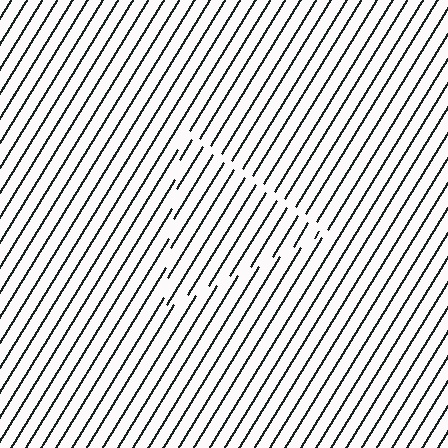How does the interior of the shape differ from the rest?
The interior of the shape contains the same grating, shifted by half a period — the contour is defined by the phase discontinuity where line-ends from the inner and outer gratings abut.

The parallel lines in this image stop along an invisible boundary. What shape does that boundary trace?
An illusory triangle. The interior of the shape contains the same grating, shifted by half a period — the contour is defined by the phase discontinuity where line-ends from the inner and outer gratings abut.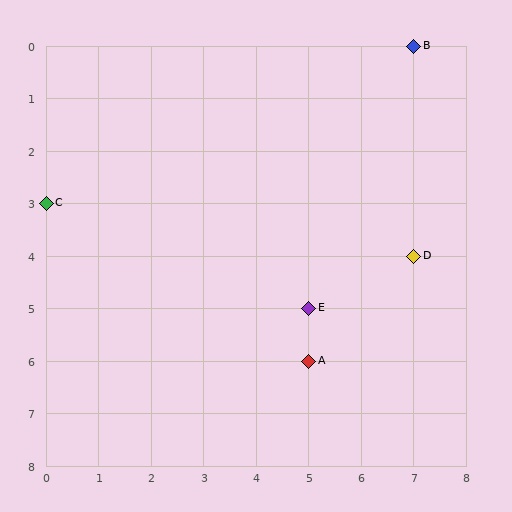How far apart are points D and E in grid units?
Points D and E are 2 columns and 1 row apart (about 2.2 grid units diagonally).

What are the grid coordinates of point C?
Point C is at grid coordinates (0, 3).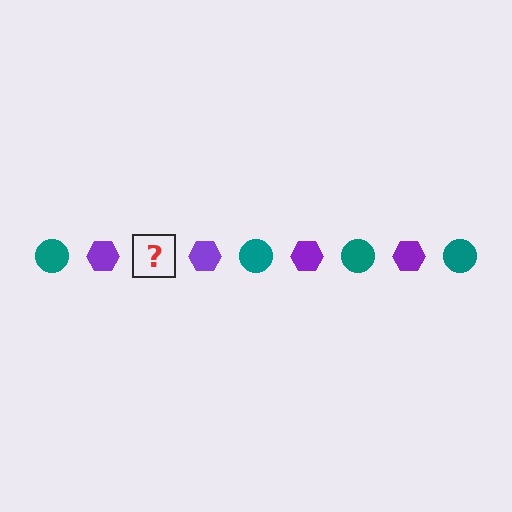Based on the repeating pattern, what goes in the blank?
The blank should be a teal circle.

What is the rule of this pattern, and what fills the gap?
The rule is that the pattern alternates between teal circle and purple hexagon. The gap should be filled with a teal circle.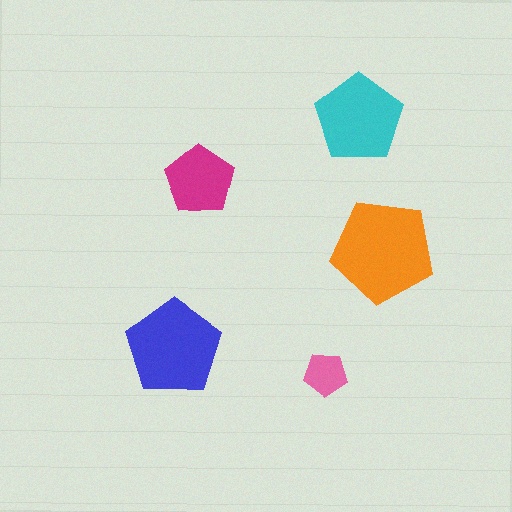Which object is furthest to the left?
The blue pentagon is leftmost.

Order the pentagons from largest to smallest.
the orange one, the blue one, the cyan one, the magenta one, the pink one.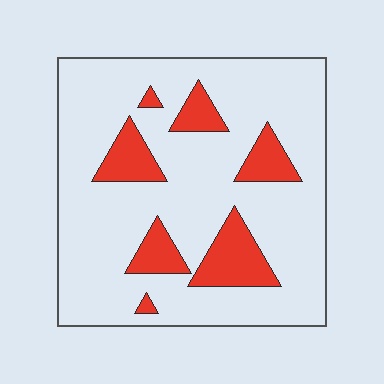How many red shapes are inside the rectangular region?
7.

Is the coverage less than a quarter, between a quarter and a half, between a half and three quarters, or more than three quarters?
Less than a quarter.